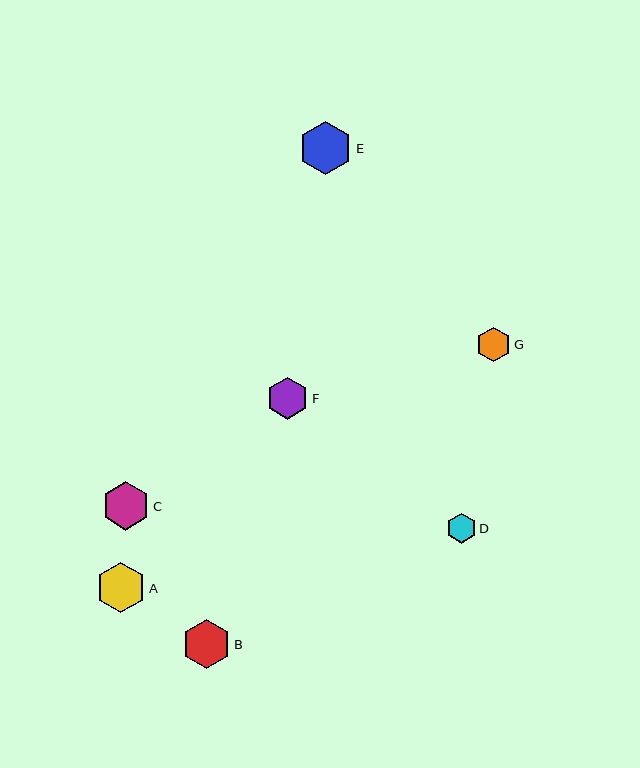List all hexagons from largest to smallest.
From largest to smallest: E, A, B, C, F, G, D.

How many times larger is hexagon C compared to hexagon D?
Hexagon C is approximately 1.6 times the size of hexagon D.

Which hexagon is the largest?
Hexagon E is the largest with a size of approximately 53 pixels.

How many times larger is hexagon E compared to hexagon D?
Hexagon E is approximately 1.8 times the size of hexagon D.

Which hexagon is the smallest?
Hexagon D is the smallest with a size of approximately 30 pixels.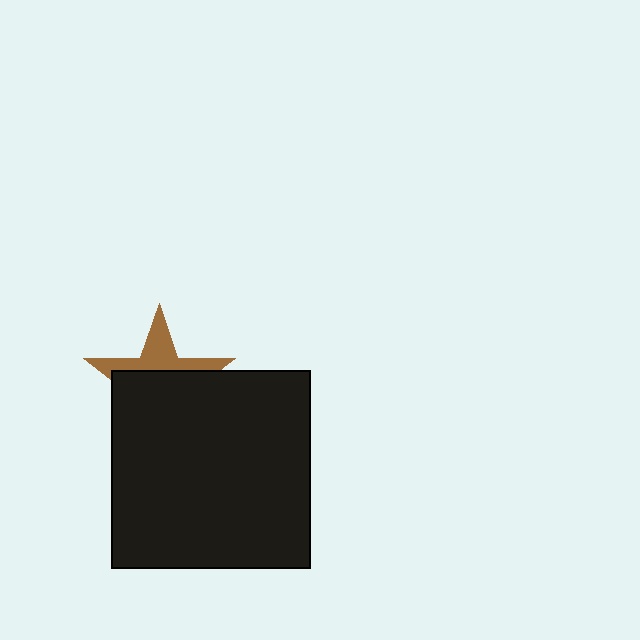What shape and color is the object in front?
The object in front is a black square.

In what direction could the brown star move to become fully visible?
The brown star could move up. That would shift it out from behind the black square entirely.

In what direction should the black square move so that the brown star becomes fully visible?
The black square should move down. That is the shortest direction to clear the overlap and leave the brown star fully visible.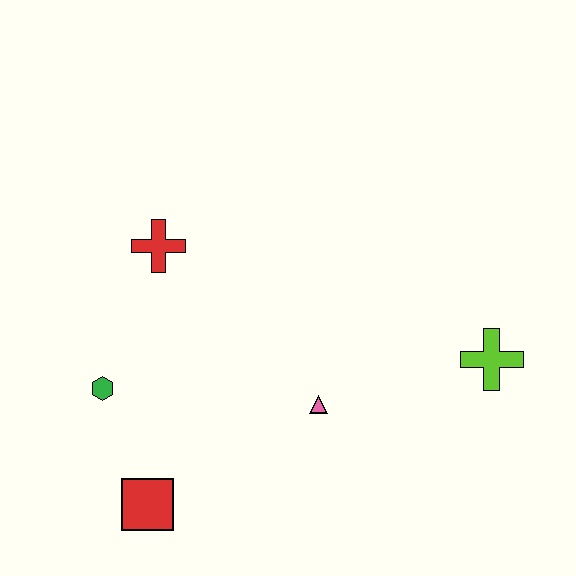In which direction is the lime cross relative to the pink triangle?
The lime cross is to the right of the pink triangle.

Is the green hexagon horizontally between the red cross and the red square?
No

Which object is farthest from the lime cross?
The green hexagon is farthest from the lime cross.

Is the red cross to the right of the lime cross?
No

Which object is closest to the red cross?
The green hexagon is closest to the red cross.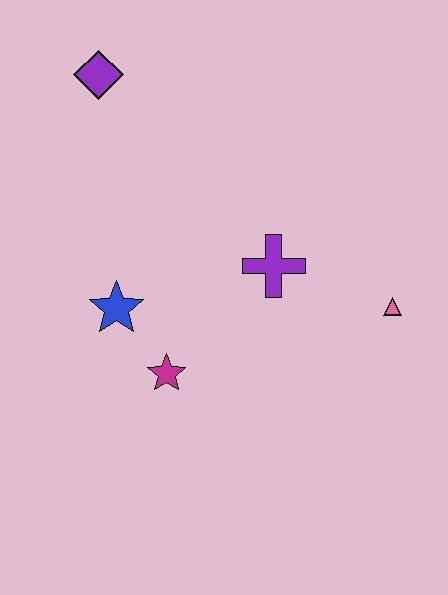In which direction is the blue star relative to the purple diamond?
The blue star is below the purple diamond.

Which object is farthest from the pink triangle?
The purple diamond is farthest from the pink triangle.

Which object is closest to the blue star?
The magenta star is closest to the blue star.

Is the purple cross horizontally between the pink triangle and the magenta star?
Yes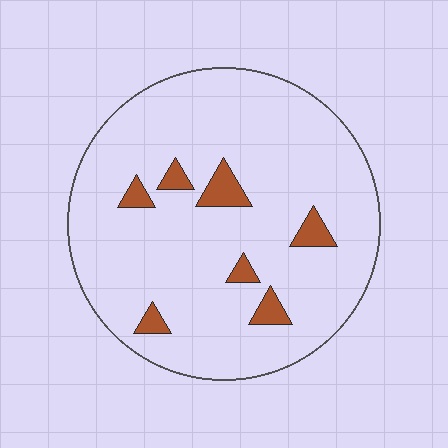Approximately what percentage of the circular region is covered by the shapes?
Approximately 10%.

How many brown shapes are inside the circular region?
7.